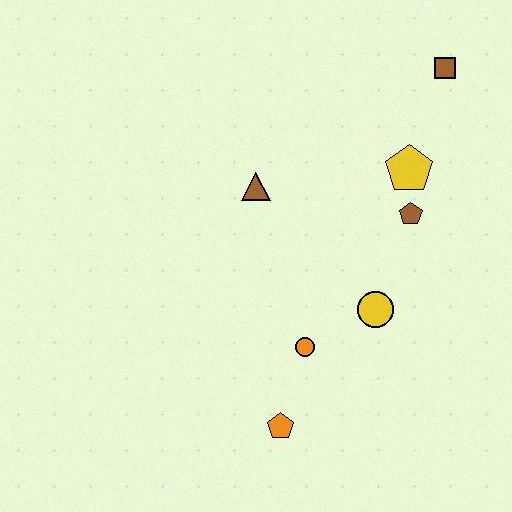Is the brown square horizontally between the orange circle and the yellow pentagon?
No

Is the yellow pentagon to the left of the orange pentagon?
No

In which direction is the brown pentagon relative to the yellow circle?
The brown pentagon is above the yellow circle.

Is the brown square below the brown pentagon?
No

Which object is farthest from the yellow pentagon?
The orange pentagon is farthest from the yellow pentagon.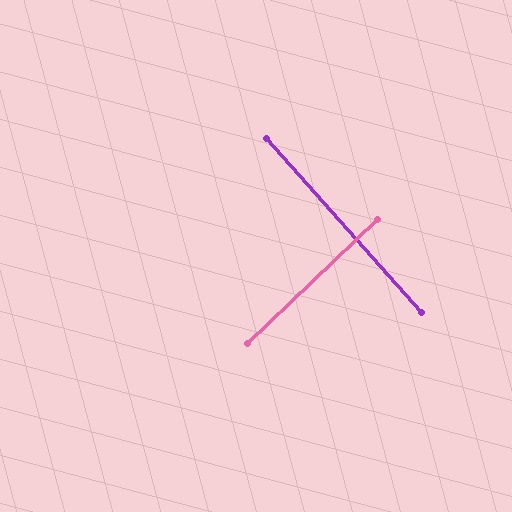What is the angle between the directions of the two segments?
Approximately 88 degrees.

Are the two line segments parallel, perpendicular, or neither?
Perpendicular — they meet at approximately 88°.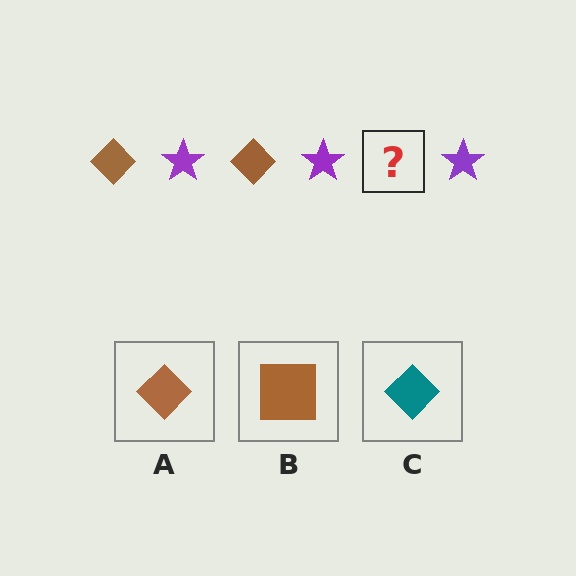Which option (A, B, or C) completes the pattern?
A.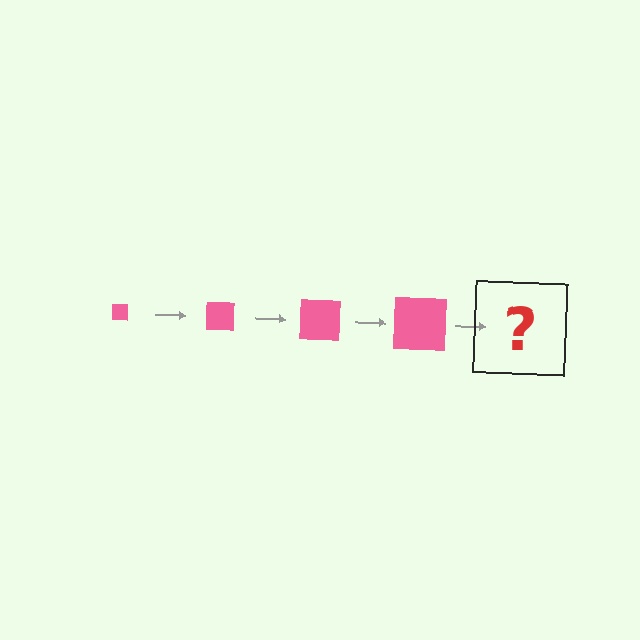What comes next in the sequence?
The next element should be a pink square, larger than the previous one.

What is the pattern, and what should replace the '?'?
The pattern is that the square gets progressively larger each step. The '?' should be a pink square, larger than the previous one.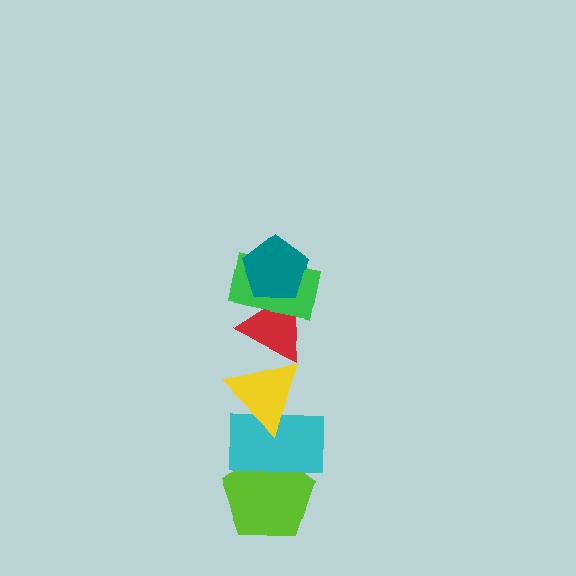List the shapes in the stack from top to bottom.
From top to bottom: the teal pentagon, the green rectangle, the red triangle, the yellow triangle, the cyan rectangle, the lime pentagon.